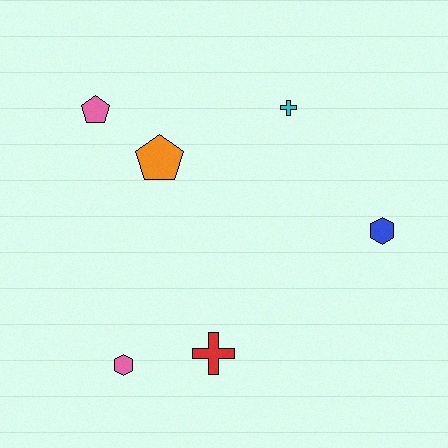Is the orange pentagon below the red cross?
No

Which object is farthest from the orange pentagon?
The blue hexagon is farthest from the orange pentagon.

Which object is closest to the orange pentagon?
The pink pentagon is closest to the orange pentagon.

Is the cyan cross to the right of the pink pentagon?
Yes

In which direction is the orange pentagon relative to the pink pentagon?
The orange pentagon is to the right of the pink pentagon.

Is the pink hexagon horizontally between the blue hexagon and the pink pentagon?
Yes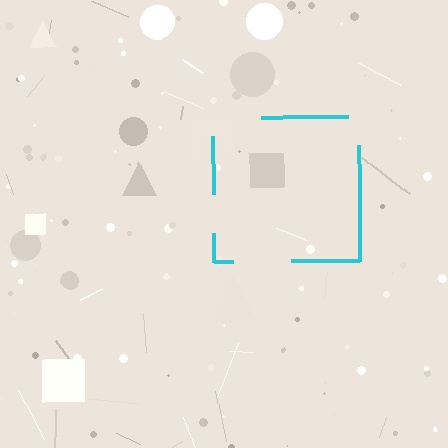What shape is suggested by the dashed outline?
The dashed outline suggests a square.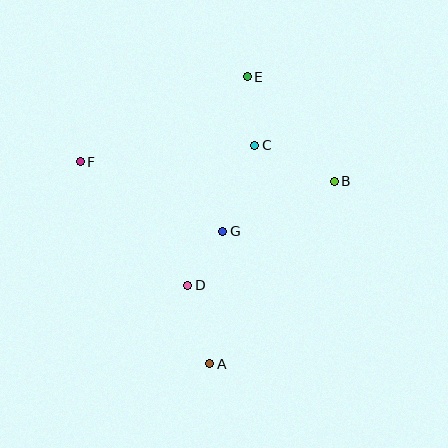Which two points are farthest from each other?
Points A and E are farthest from each other.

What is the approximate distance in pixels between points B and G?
The distance between B and G is approximately 122 pixels.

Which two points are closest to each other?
Points D and G are closest to each other.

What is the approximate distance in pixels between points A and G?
The distance between A and G is approximately 133 pixels.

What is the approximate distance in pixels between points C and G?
The distance between C and G is approximately 92 pixels.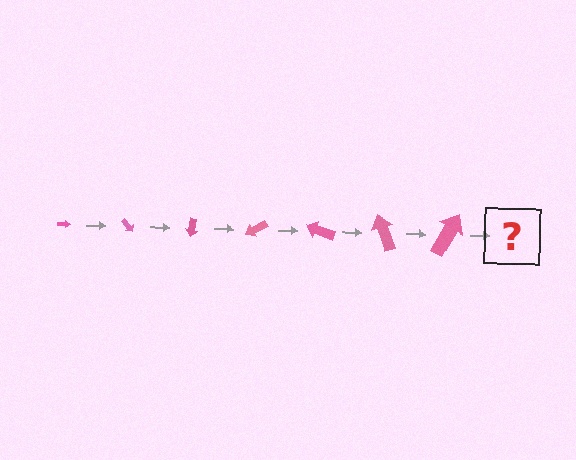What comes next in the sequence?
The next element should be an arrow, larger than the previous one and rotated 350 degrees from the start.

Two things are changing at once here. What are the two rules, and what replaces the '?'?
The two rules are that the arrow grows larger each step and it rotates 50 degrees each step. The '?' should be an arrow, larger than the previous one and rotated 350 degrees from the start.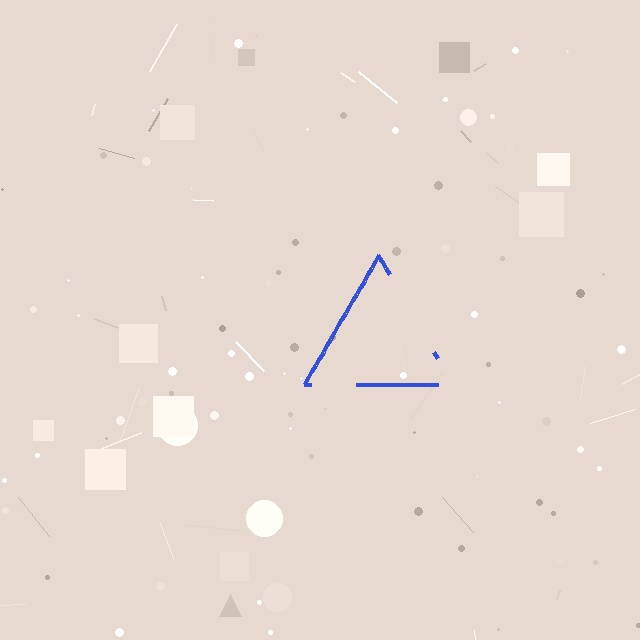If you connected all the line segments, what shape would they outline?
They would outline a triangle.